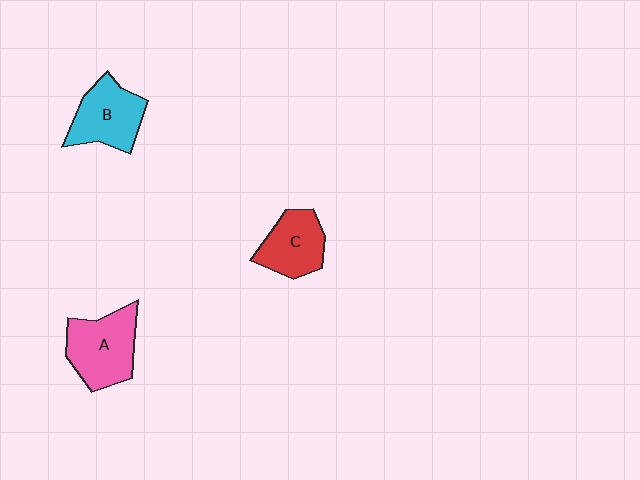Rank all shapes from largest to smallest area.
From largest to smallest: A (pink), B (cyan), C (red).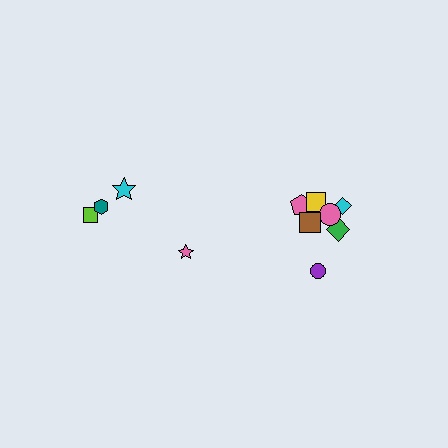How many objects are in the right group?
There are 7 objects.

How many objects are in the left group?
There are 4 objects.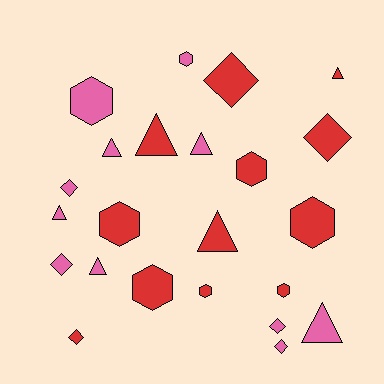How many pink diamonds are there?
There are 4 pink diamonds.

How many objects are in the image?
There are 23 objects.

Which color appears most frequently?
Red, with 12 objects.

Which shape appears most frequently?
Hexagon, with 8 objects.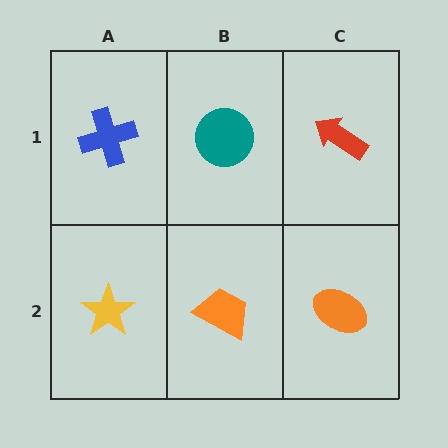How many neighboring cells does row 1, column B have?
3.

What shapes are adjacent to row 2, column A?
A blue cross (row 1, column A), an orange trapezoid (row 2, column B).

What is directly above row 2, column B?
A teal circle.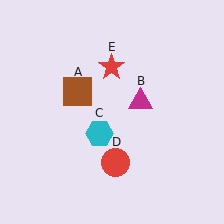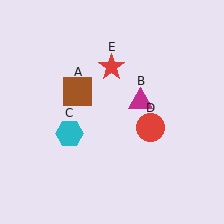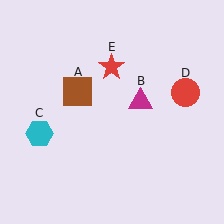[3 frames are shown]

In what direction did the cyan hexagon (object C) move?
The cyan hexagon (object C) moved left.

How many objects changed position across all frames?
2 objects changed position: cyan hexagon (object C), red circle (object D).